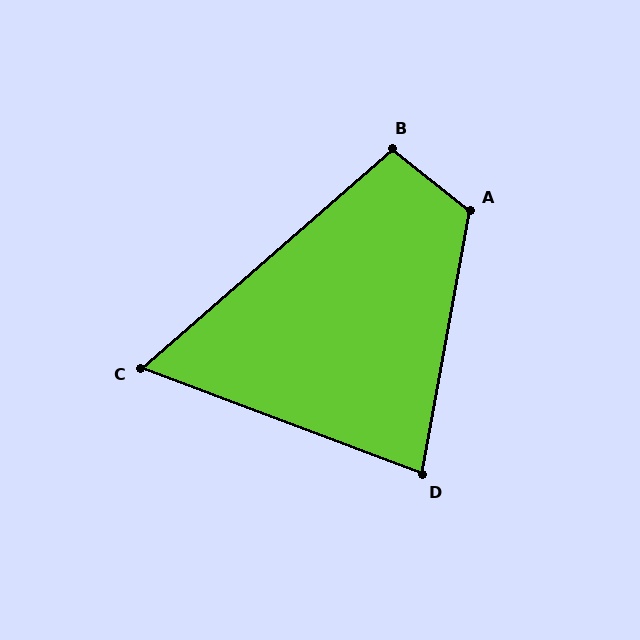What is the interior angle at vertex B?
Approximately 100 degrees (obtuse).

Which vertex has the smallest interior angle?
C, at approximately 62 degrees.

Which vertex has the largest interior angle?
A, at approximately 118 degrees.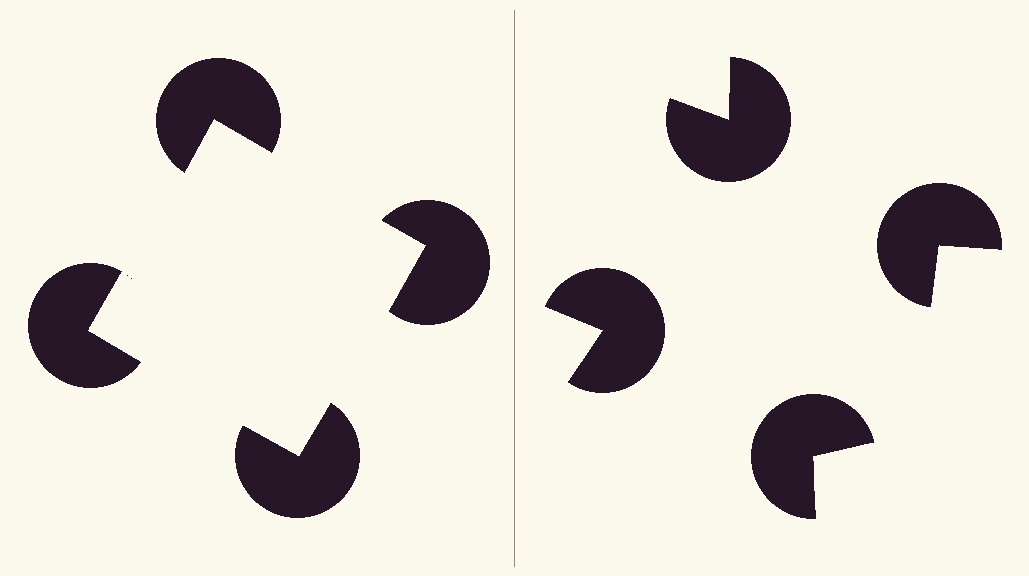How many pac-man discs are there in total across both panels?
8 — 4 on each side.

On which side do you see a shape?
An illusory square appears on the left side. On the right side the wedge cuts are rotated, so no coherent shape forms.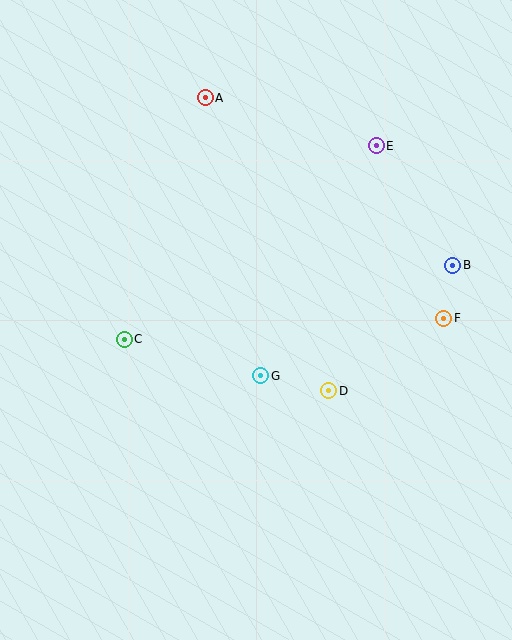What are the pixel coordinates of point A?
Point A is at (205, 98).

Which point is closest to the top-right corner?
Point E is closest to the top-right corner.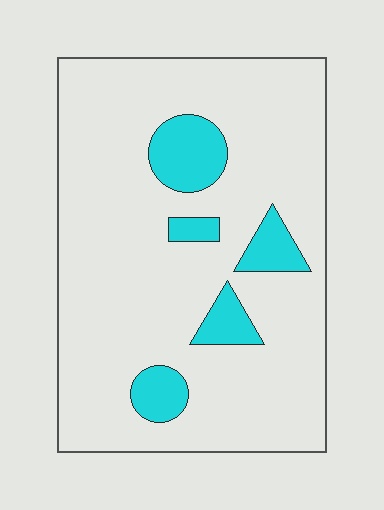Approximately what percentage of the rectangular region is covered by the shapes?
Approximately 15%.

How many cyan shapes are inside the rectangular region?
5.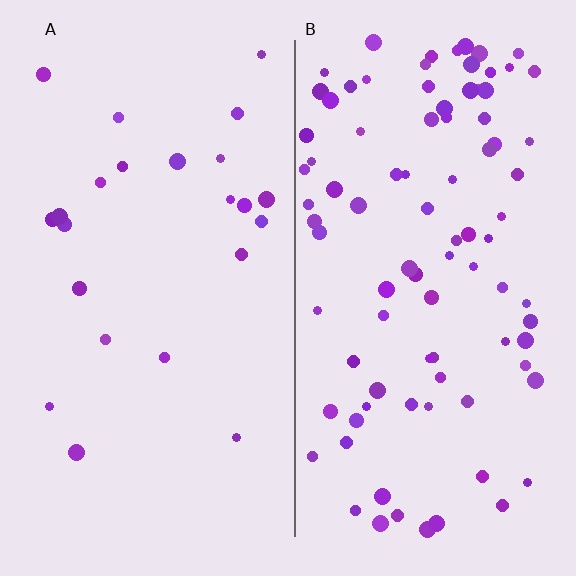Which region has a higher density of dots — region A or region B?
B (the right).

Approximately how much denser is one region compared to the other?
Approximately 3.9× — region B over region A.